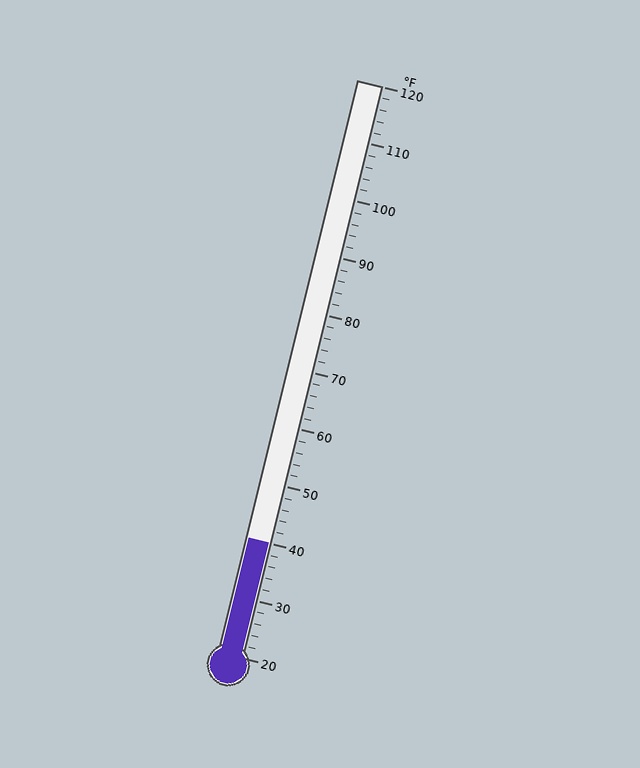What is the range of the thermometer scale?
The thermometer scale ranges from 20°F to 120°F.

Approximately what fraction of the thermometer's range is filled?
The thermometer is filled to approximately 20% of its range.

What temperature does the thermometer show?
The thermometer shows approximately 40°F.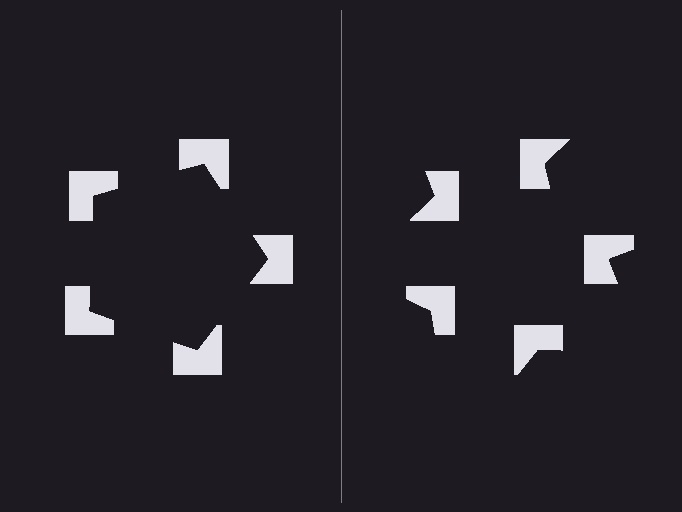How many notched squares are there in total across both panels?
10 — 5 on each side.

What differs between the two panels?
The notched squares are positioned identically on both sides; only the wedge orientations differ. On the left they align to a pentagon; on the right they are misaligned.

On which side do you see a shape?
An illusory pentagon appears on the left side. On the right side the wedge cuts are rotated, so no coherent shape forms.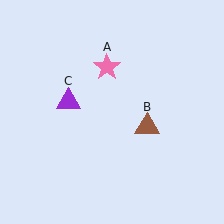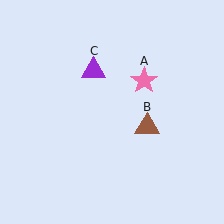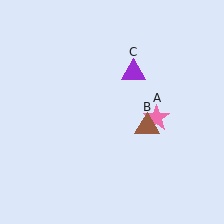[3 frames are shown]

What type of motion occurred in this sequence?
The pink star (object A), purple triangle (object C) rotated clockwise around the center of the scene.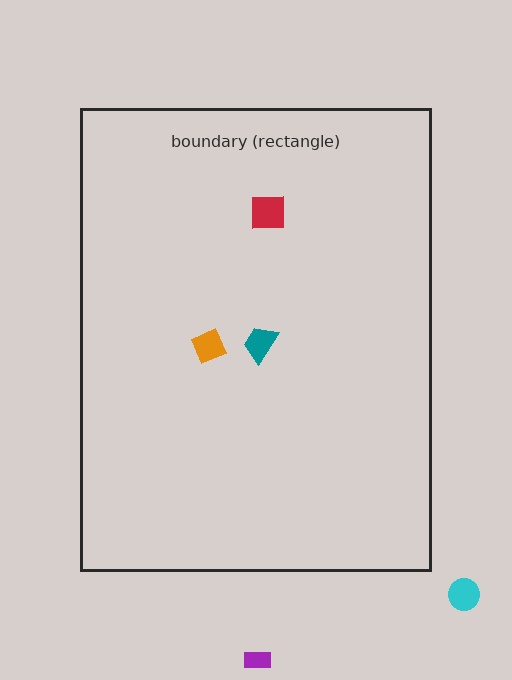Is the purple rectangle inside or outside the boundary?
Outside.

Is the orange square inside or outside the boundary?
Inside.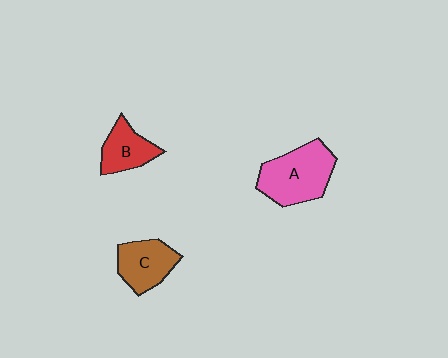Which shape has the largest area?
Shape A (pink).